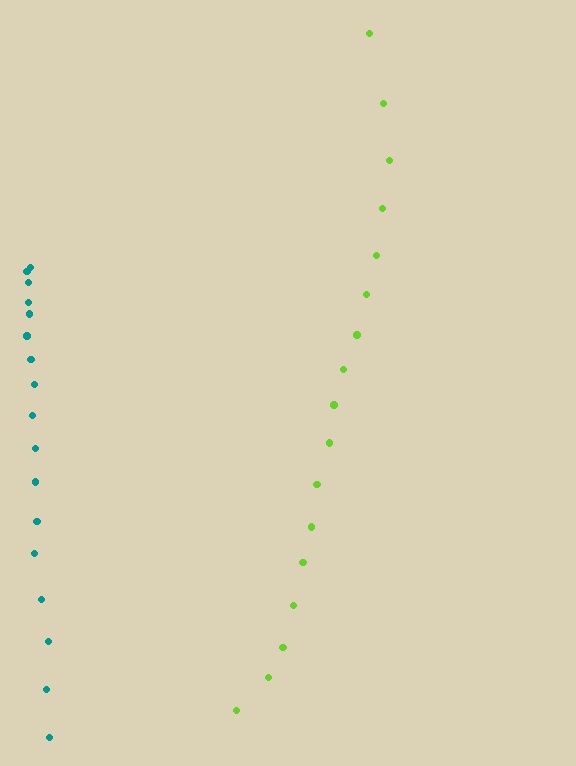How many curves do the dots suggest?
There are 2 distinct paths.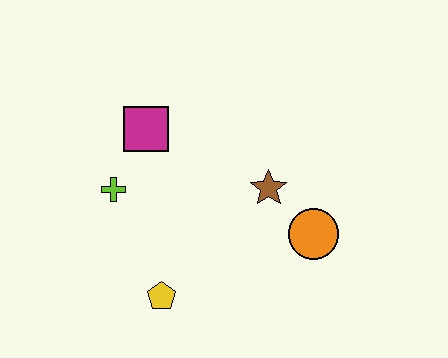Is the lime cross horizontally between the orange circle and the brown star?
No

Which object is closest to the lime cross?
The magenta square is closest to the lime cross.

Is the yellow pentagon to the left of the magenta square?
No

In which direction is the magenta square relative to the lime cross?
The magenta square is above the lime cross.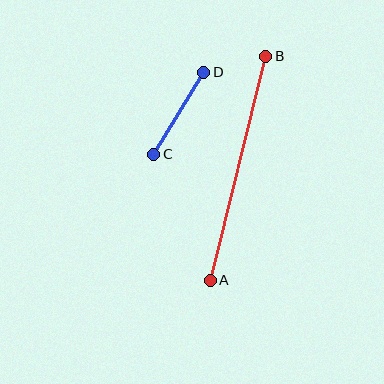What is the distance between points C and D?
The distance is approximately 96 pixels.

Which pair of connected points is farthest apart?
Points A and B are farthest apart.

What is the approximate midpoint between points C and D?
The midpoint is at approximately (179, 113) pixels.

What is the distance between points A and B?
The distance is approximately 231 pixels.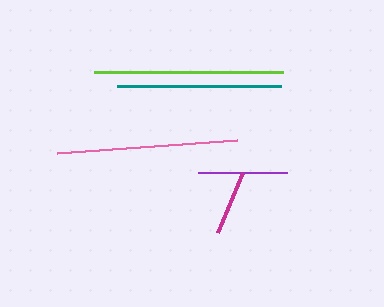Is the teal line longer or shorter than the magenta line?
The teal line is longer than the magenta line.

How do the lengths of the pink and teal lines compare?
The pink and teal lines are approximately the same length.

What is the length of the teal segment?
The teal segment is approximately 164 pixels long.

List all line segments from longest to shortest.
From longest to shortest: lime, pink, teal, purple, magenta.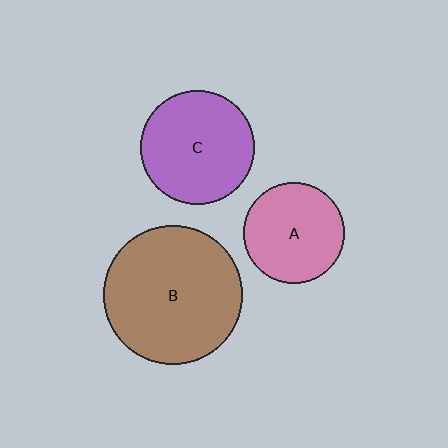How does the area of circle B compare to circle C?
Approximately 1.5 times.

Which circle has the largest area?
Circle B (brown).